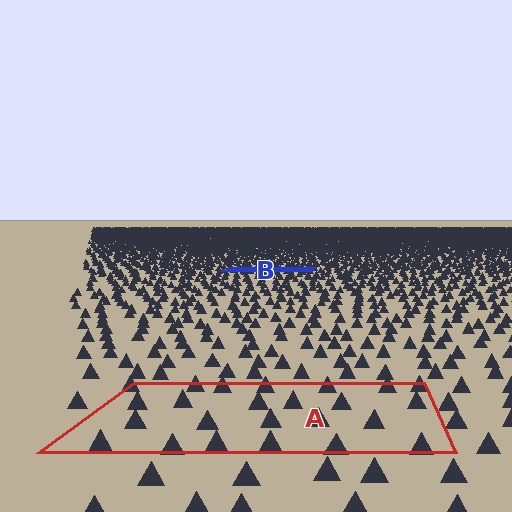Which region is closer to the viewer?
Region A is closer. The texture elements there are larger and more spread out.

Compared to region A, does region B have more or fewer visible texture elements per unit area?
Region B has more texture elements per unit area — they are packed more densely because it is farther away.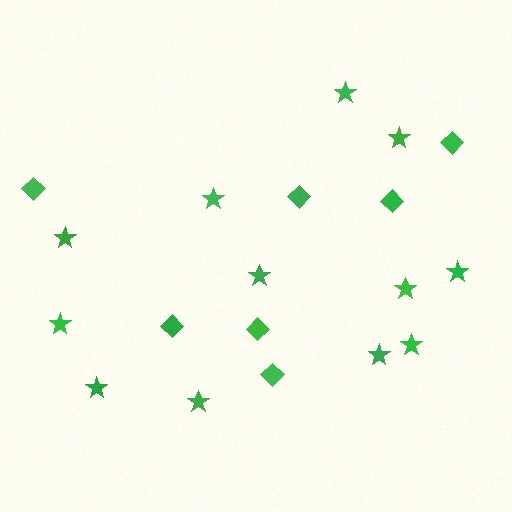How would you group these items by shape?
There are 2 groups: one group of diamonds (7) and one group of stars (12).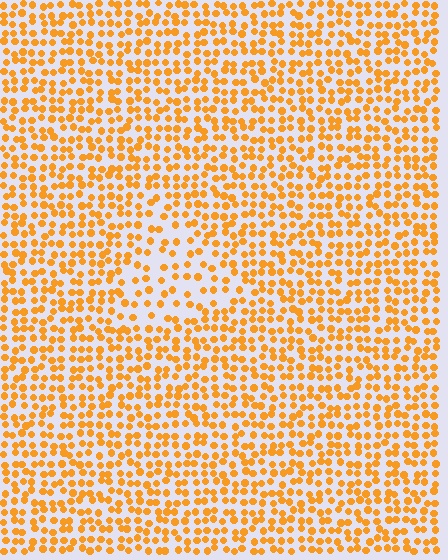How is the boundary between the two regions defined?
The boundary is defined by a change in element density (approximately 1.8x ratio). All elements are the same color, size, and shape.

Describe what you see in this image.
The image contains small orange elements arranged at two different densities. A triangle-shaped region is visible where the elements are less densely packed than the surrounding area.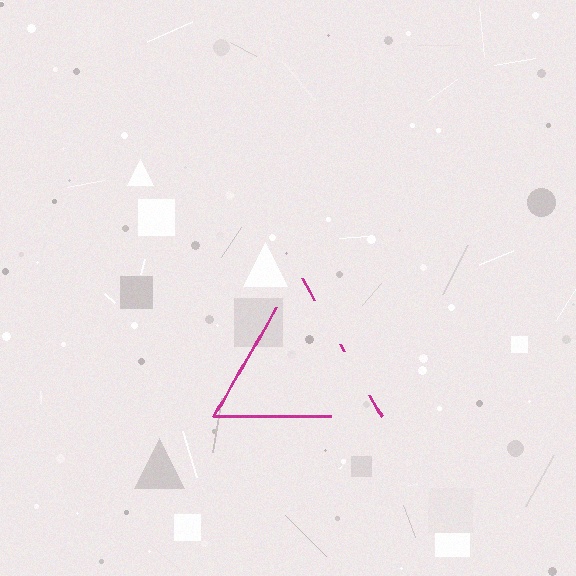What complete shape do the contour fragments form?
The contour fragments form a triangle.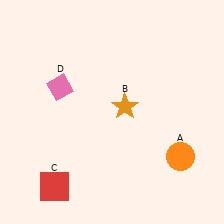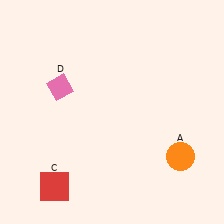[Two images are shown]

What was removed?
The orange star (B) was removed in Image 2.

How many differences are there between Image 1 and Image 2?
There is 1 difference between the two images.